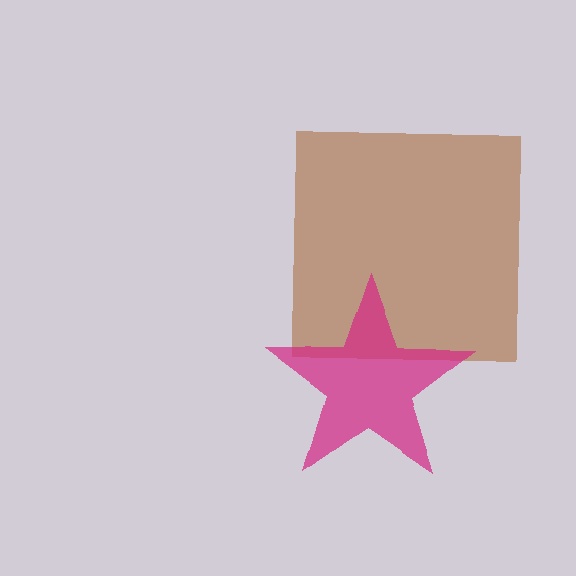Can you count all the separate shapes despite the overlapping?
Yes, there are 2 separate shapes.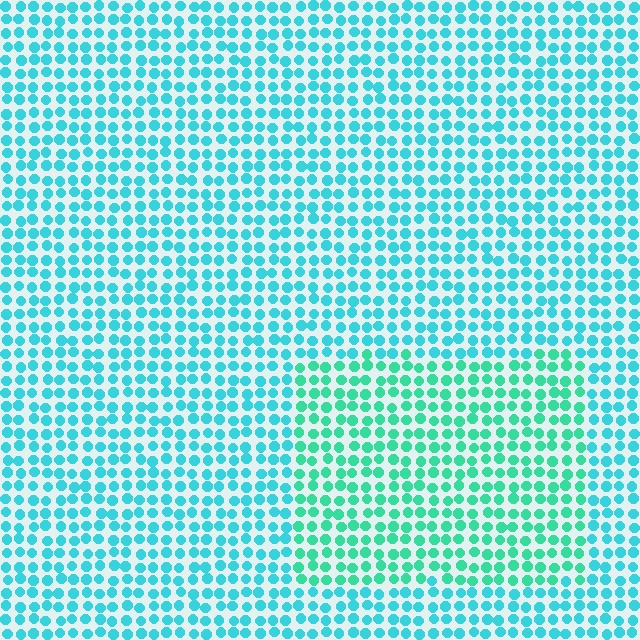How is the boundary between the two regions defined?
The boundary is defined purely by a slight shift in hue (about 27 degrees). Spacing, size, and orientation are identical on both sides.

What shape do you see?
I see a rectangle.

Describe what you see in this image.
The image is filled with small cyan elements in a uniform arrangement. A rectangle-shaped region is visible where the elements are tinted to a slightly different hue, forming a subtle color boundary.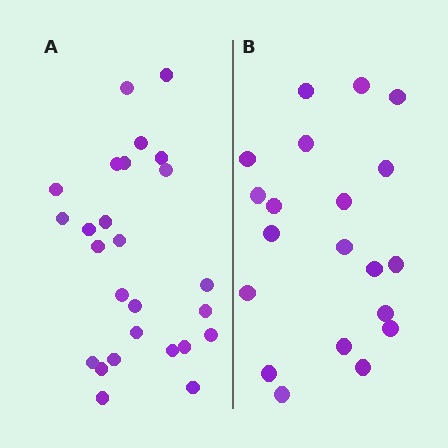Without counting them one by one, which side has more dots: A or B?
Region A (the left region) has more dots.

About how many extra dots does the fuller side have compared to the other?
Region A has about 6 more dots than region B.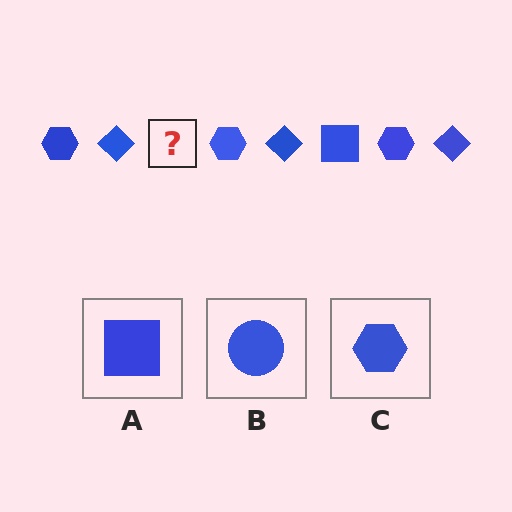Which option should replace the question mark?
Option A.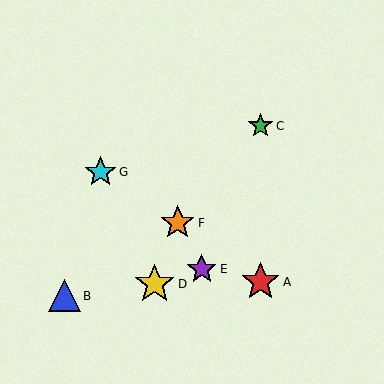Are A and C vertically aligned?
Yes, both are at x≈261.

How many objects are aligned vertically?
2 objects (A, C) are aligned vertically.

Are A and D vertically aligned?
No, A is at x≈261 and D is at x≈155.